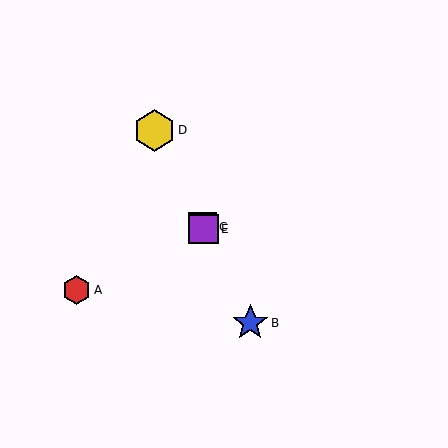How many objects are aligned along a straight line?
4 objects (B, C, D, E) are aligned along a straight line.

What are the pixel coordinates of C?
Object C is at (202, 227).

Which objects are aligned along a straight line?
Objects B, C, D, E are aligned along a straight line.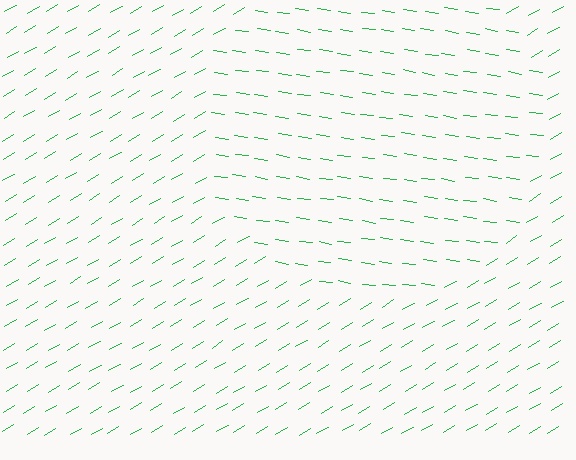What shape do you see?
I see a circle.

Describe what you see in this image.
The image is filled with small green line segments. A circle region in the image has lines oriented differently from the surrounding lines, creating a visible texture boundary.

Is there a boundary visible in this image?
Yes, there is a texture boundary formed by a change in line orientation.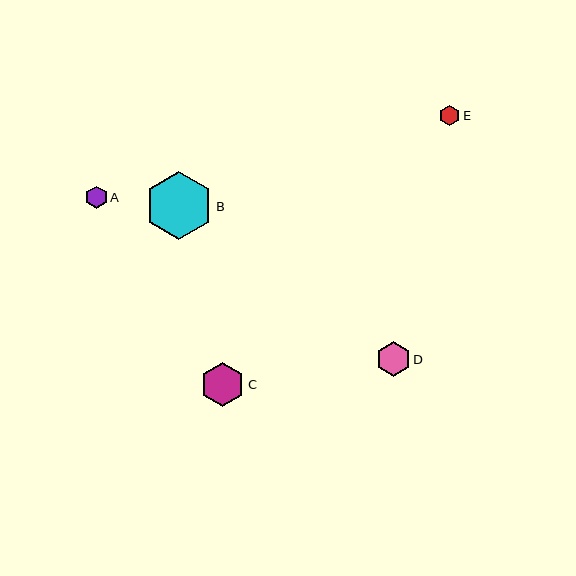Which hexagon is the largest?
Hexagon B is the largest with a size of approximately 68 pixels.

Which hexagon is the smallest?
Hexagon E is the smallest with a size of approximately 20 pixels.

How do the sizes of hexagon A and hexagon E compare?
Hexagon A and hexagon E are approximately the same size.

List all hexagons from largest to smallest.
From largest to smallest: B, C, D, A, E.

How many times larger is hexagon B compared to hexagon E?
Hexagon B is approximately 3.3 times the size of hexagon E.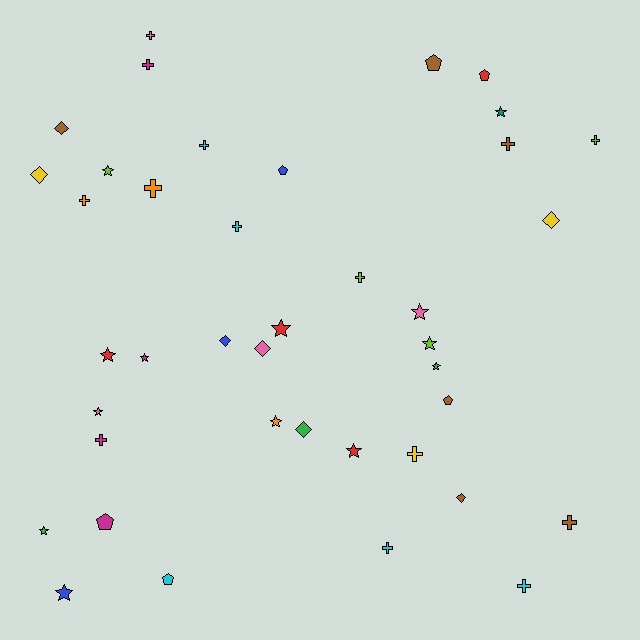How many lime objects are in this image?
There are 4 lime objects.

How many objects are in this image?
There are 40 objects.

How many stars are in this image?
There are 13 stars.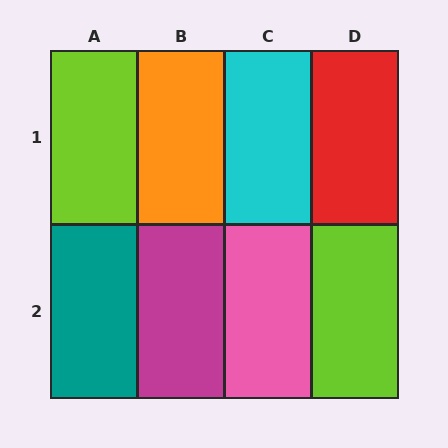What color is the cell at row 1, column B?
Orange.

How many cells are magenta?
1 cell is magenta.